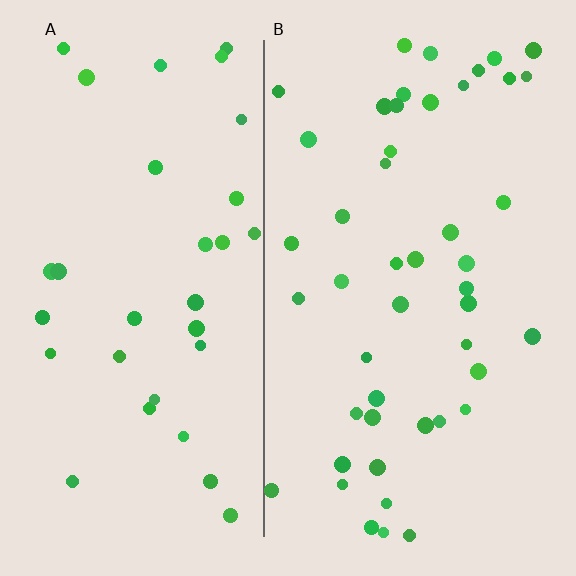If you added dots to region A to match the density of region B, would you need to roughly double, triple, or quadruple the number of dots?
Approximately double.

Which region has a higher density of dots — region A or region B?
B (the right).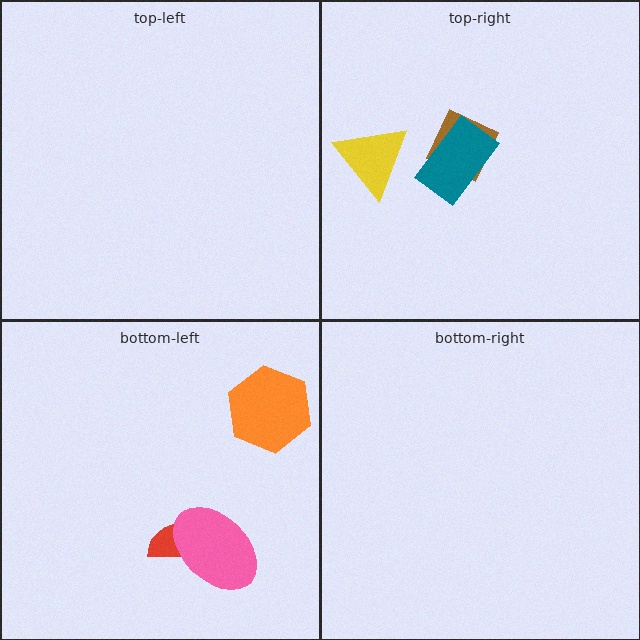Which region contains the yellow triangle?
The top-right region.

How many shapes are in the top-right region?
3.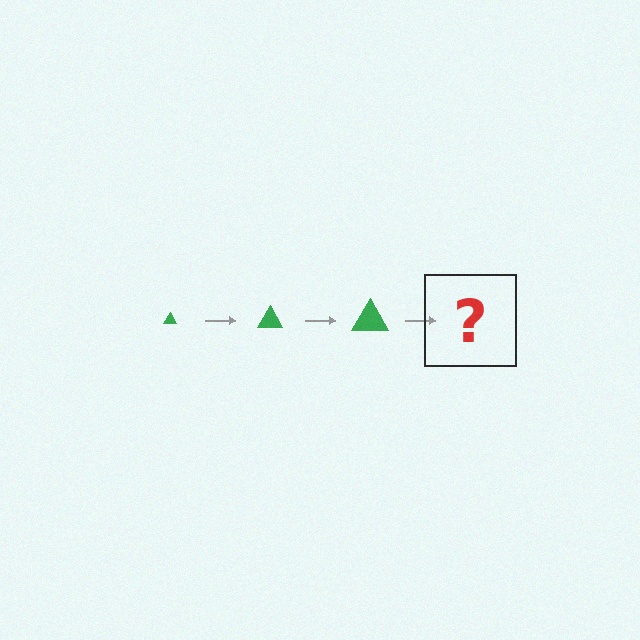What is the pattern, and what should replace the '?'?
The pattern is that the triangle gets progressively larger each step. The '?' should be a green triangle, larger than the previous one.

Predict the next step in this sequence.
The next step is a green triangle, larger than the previous one.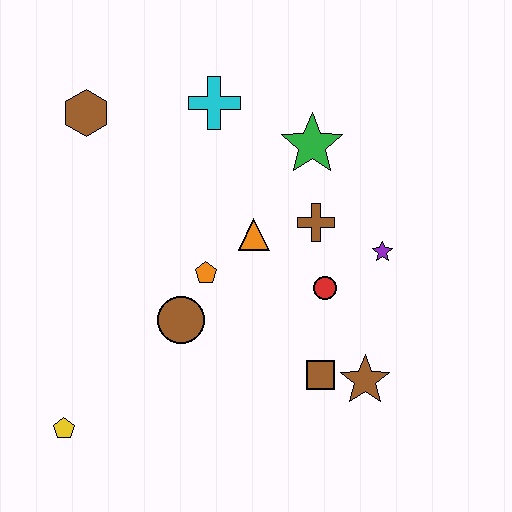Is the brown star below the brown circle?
Yes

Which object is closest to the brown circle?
The orange pentagon is closest to the brown circle.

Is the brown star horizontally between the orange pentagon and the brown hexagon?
No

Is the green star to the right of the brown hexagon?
Yes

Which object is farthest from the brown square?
The brown hexagon is farthest from the brown square.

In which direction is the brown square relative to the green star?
The brown square is below the green star.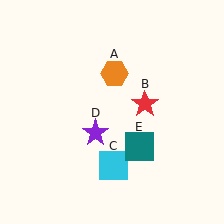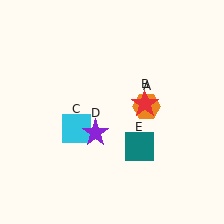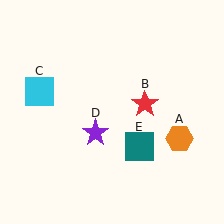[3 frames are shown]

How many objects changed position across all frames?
2 objects changed position: orange hexagon (object A), cyan square (object C).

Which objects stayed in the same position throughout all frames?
Red star (object B) and purple star (object D) and teal square (object E) remained stationary.